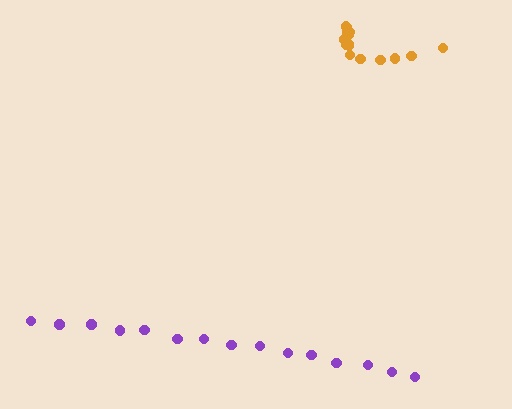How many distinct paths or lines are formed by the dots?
There are 2 distinct paths.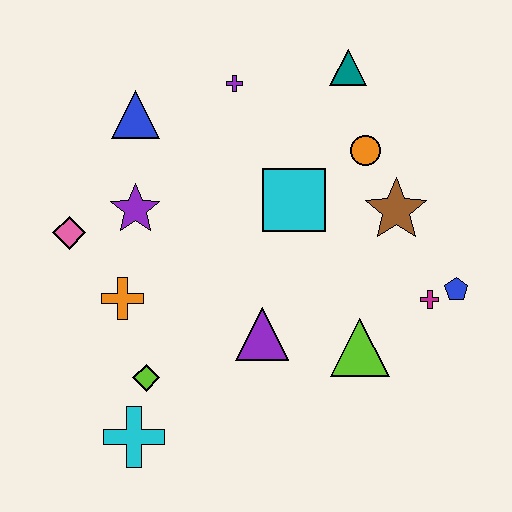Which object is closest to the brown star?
The orange circle is closest to the brown star.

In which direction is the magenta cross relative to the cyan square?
The magenta cross is to the right of the cyan square.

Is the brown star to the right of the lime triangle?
Yes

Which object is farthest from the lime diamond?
The teal triangle is farthest from the lime diamond.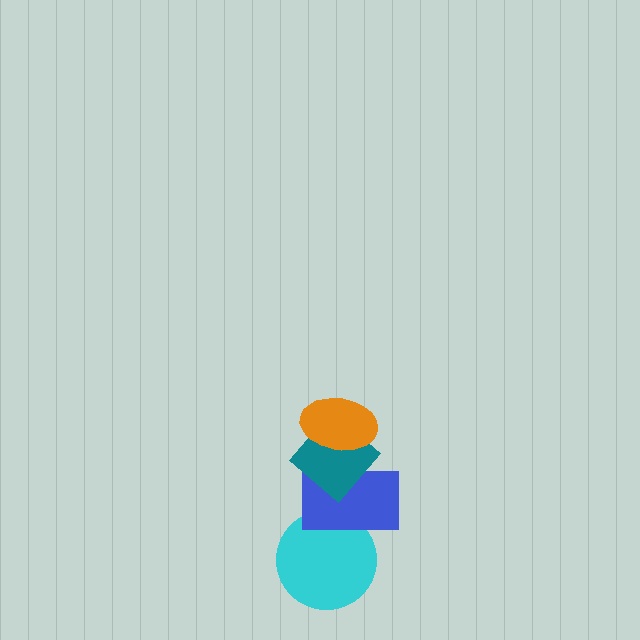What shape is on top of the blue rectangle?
The teal diamond is on top of the blue rectangle.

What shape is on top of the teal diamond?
The orange ellipse is on top of the teal diamond.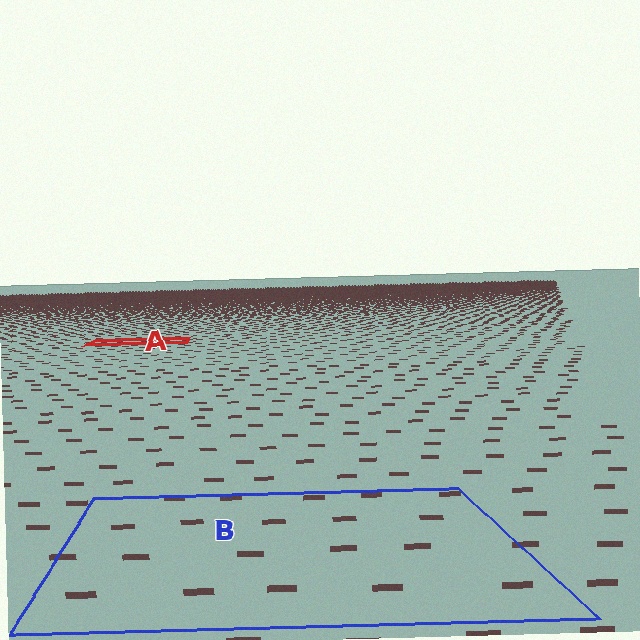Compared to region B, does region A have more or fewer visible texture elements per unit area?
Region A has more texture elements per unit area — they are packed more densely because it is farther away.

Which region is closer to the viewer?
Region B is closer. The texture elements there are larger and more spread out.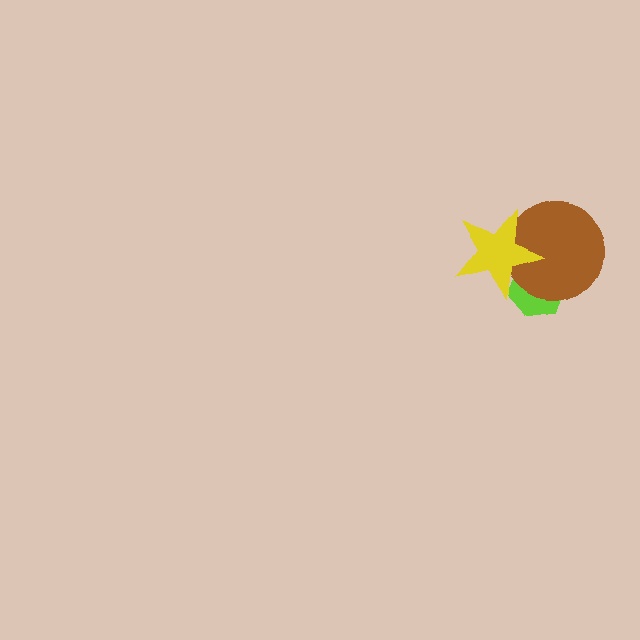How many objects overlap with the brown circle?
2 objects overlap with the brown circle.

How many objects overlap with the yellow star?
2 objects overlap with the yellow star.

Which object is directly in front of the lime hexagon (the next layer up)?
The brown circle is directly in front of the lime hexagon.